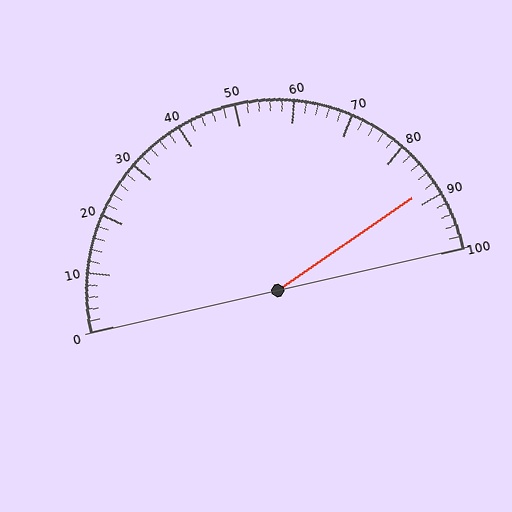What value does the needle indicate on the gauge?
The needle indicates approximately 88.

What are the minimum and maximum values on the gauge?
The gauge ranges from 0 to 100.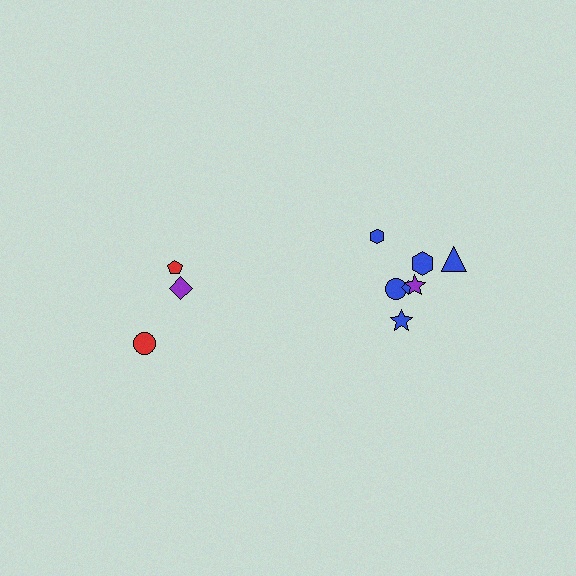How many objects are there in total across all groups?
There are 10 objects.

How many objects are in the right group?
There are 7 objects.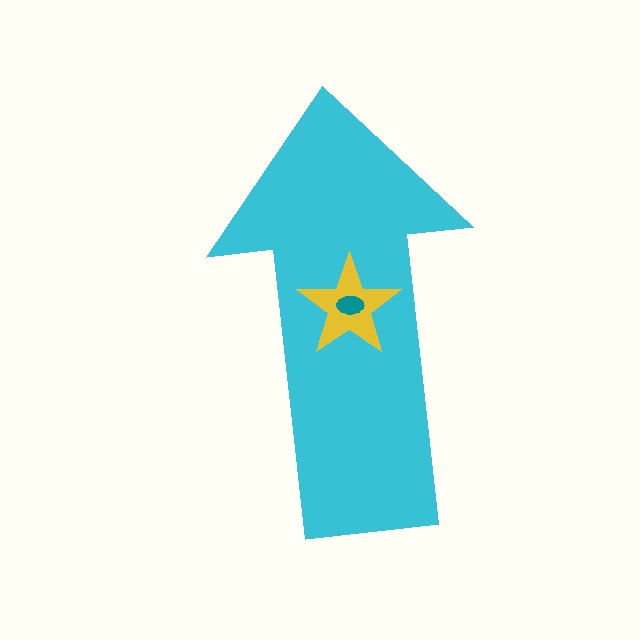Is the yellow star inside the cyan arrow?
Yes.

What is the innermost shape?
The teal ellipse.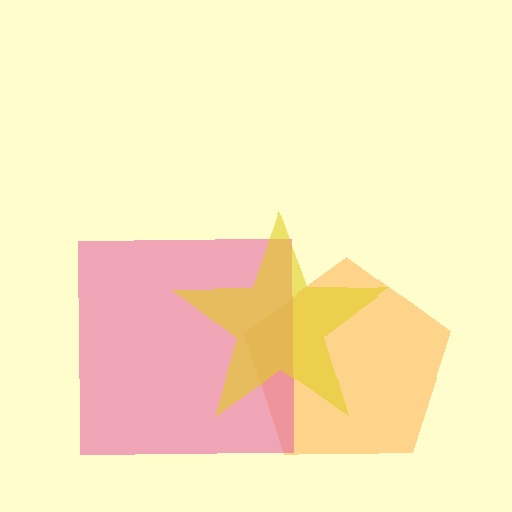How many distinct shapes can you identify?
There are 3 distinct shapes: an orange pentagon, a pink square, a yellow star.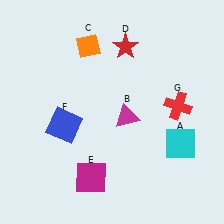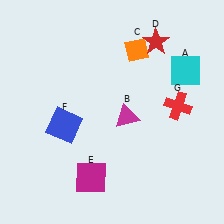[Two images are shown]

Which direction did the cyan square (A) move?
The cyan square (A) moved up.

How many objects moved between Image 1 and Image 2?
3 objects moved between the two images.